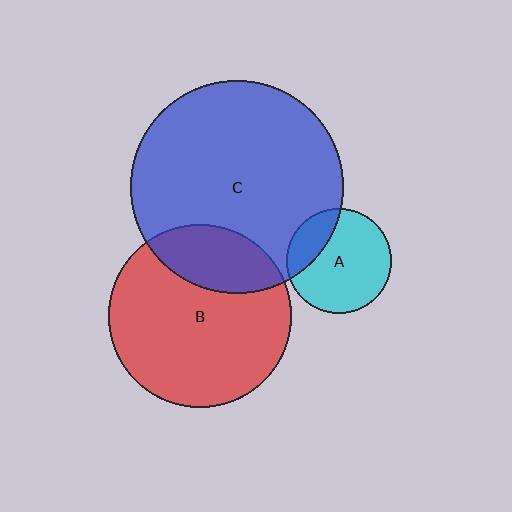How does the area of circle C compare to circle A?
Approximately 4.1 times.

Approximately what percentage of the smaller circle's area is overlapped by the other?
Approximately 25%.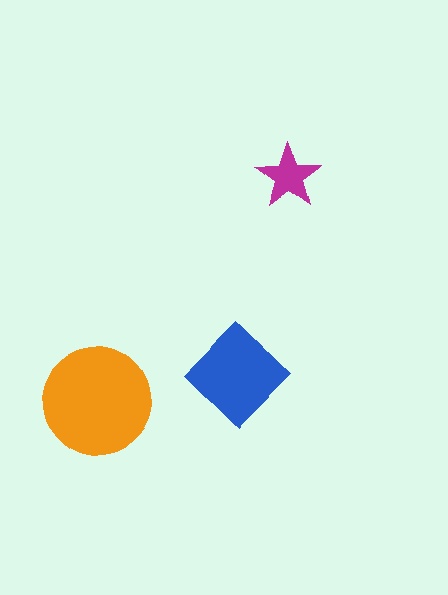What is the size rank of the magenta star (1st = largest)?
3rd.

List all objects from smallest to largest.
The magenta star, the blue diamond, the orange circle.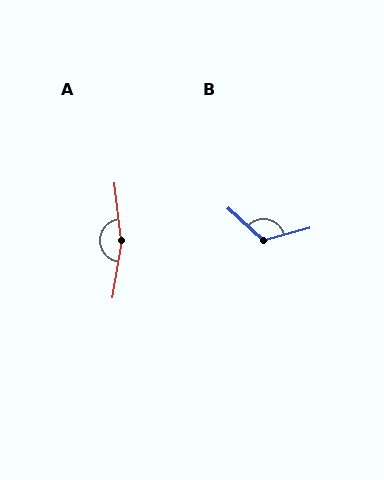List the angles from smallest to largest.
B (123°), A (163°).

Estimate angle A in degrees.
Approximately 163 degrees.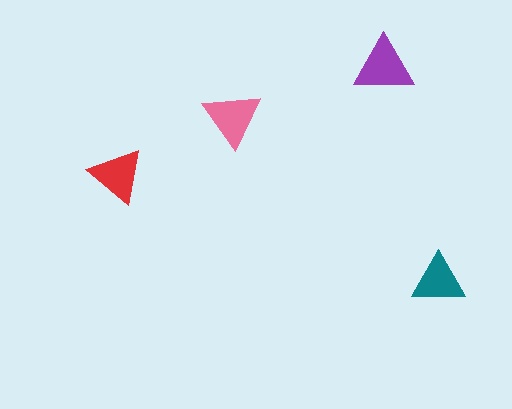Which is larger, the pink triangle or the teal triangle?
The pink one.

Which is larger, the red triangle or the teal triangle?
The red one.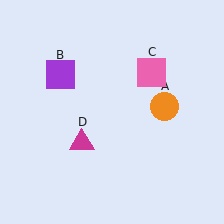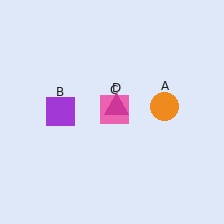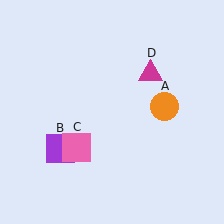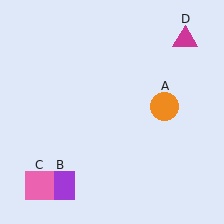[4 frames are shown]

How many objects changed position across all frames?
3 objects changed position: purple square (object B), pink square (object C), magenta triangle (object D).